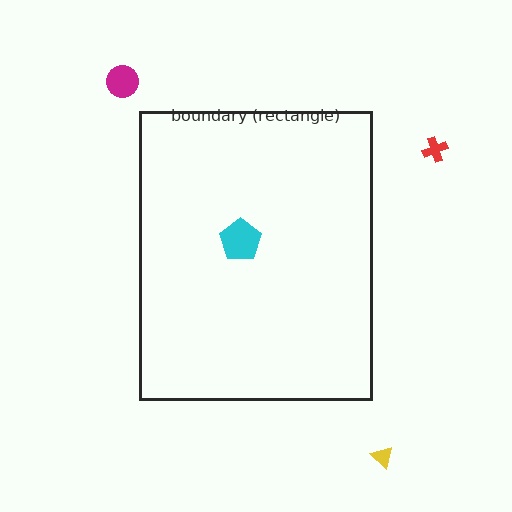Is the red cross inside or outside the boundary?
Outside.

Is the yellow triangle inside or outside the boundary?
Outside.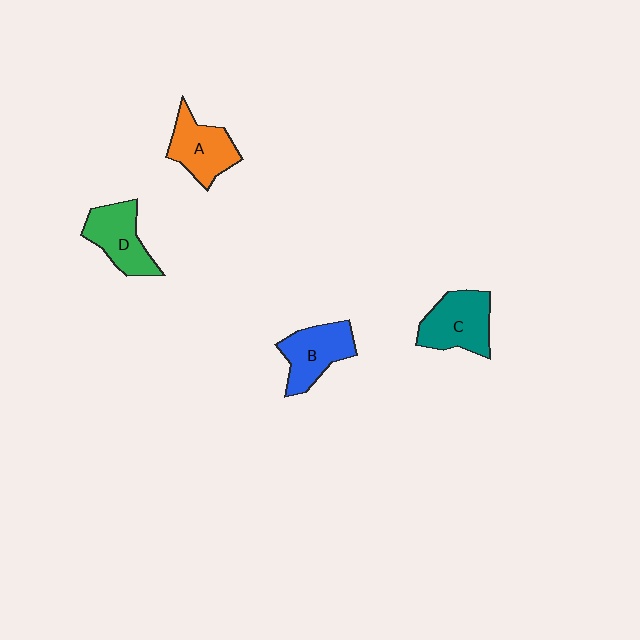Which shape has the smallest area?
Shape A (orange).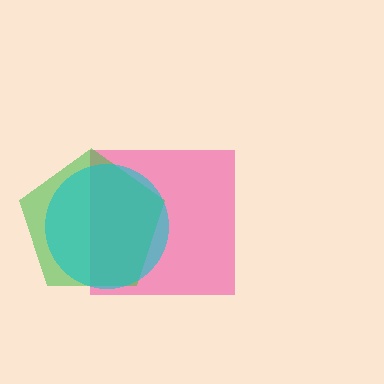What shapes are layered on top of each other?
The layered shapes are: a pink square, a green pentagon, a cyan circle.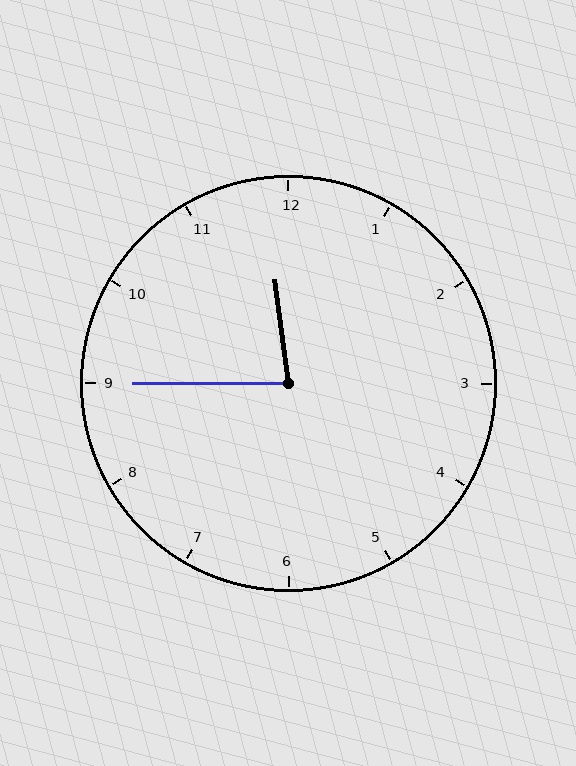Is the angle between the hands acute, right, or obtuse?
It is acute.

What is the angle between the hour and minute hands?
Approximately 82 degrees.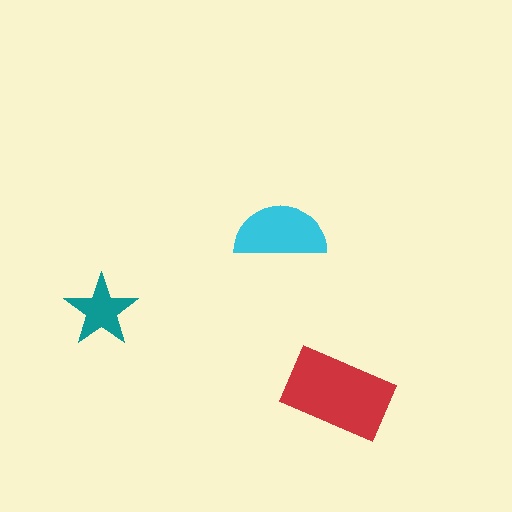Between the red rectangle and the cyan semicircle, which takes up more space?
The red rectangle.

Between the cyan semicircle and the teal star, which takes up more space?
The cyan semicircle.